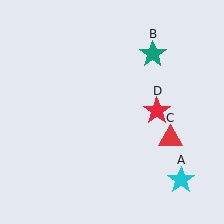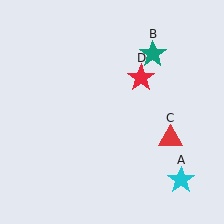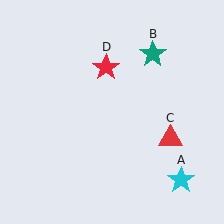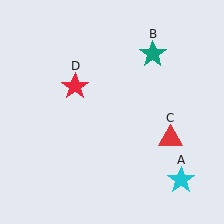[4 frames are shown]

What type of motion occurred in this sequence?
The red star (object D) rotated counterclockwise around the center of the scene.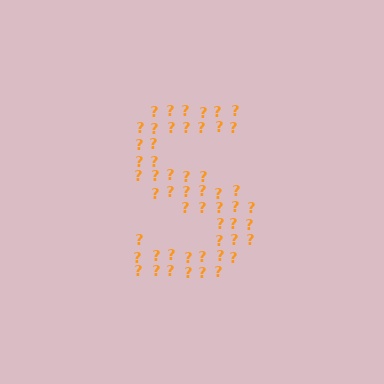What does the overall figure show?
The overall figure shows the letter S.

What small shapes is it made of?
It is made of small question marks.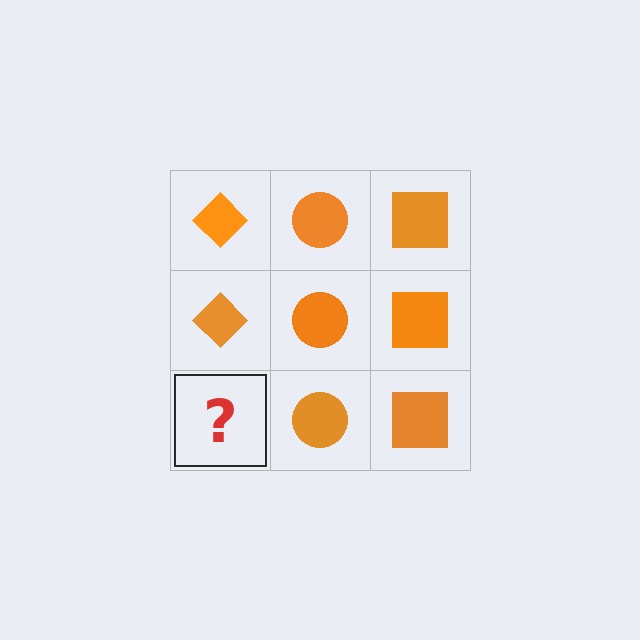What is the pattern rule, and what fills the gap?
The rule is that each column has a consistent shape. The gap should be filled with an orange diamond.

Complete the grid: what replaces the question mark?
The question mark should be replaced with an orange diamond.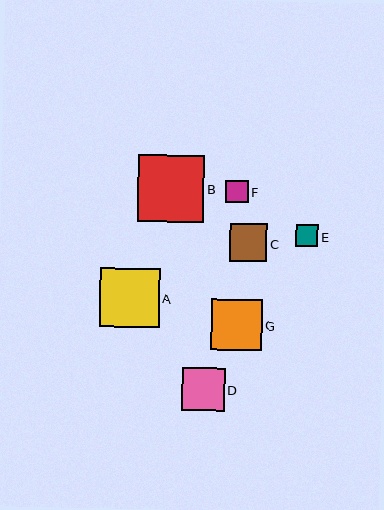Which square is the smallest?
Square E is the smallest with a size of approximately 22 pixels.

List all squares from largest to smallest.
From largest to smallest: B, A, G, D, C, F, E.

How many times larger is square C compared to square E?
Square C is approximately 1.7 times the size of square E.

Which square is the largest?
Square B is the largest with a size of approximately 66 pixels.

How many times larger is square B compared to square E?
Square B is approximately 3.0 times the size of square E.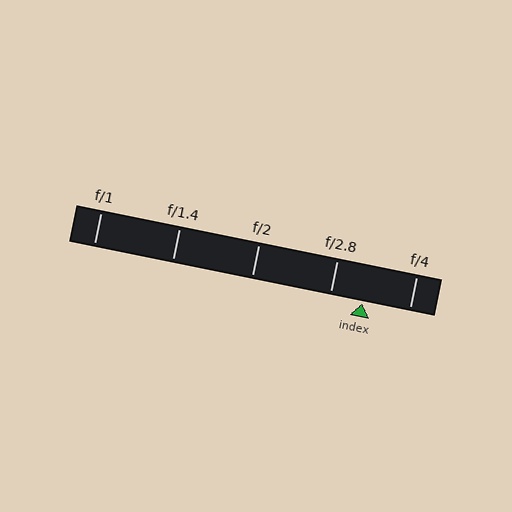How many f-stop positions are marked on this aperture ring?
There are 5 f-stop positions marked.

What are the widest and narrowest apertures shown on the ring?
The widest aperture shown is f/1 and the narrowest is f/4.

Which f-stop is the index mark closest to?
The index mark is closest to f/2.8.